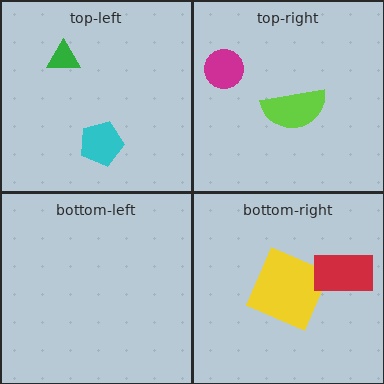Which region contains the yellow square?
The bottom-right region.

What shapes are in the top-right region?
The lime semicircle, the magenta circle.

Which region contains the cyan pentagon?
The top-left region.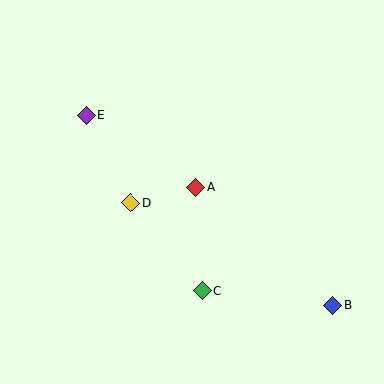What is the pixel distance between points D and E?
The distance between D and E is 98 pixels.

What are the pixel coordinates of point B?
Point B is at (333, 306).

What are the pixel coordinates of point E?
Point E is at (86, 115).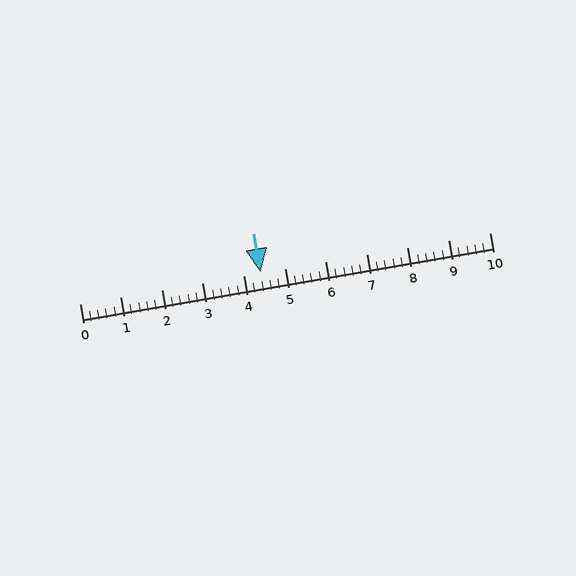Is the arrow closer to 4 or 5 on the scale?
The arrow is closer to 4.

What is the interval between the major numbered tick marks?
The major tick marks are spaced 1 units apart.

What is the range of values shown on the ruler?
The ruler shows values from 0 to 10.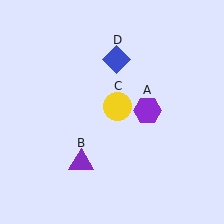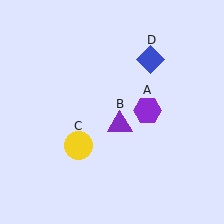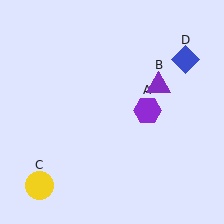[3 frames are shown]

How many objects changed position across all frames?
3 objects changed position: purple triangle (object B), yellow circle (object C), blue diamond (object D).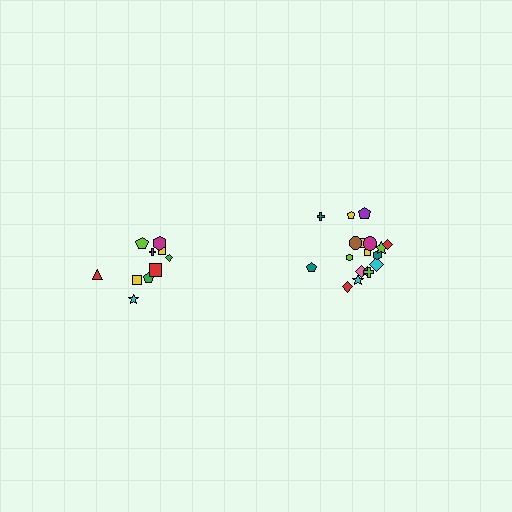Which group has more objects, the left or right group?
The right group.